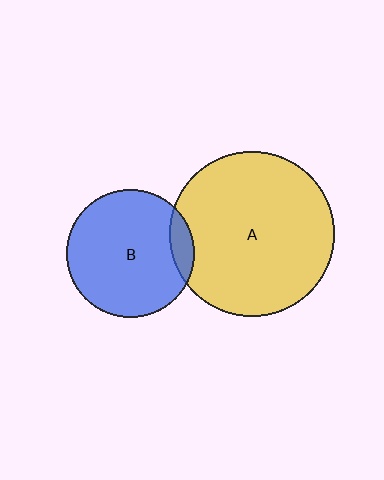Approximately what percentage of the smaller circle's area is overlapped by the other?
Approximately 10%.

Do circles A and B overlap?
Yes.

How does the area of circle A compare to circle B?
Approximately 1.7 times.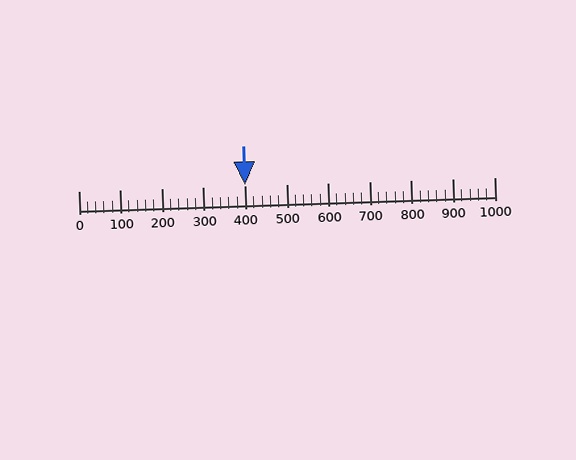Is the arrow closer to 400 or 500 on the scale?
The arrow is closer to 400.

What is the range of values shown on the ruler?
The ruler shows values from 0 to 1000.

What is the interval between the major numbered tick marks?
The major tick marks are spaced 100 units apart.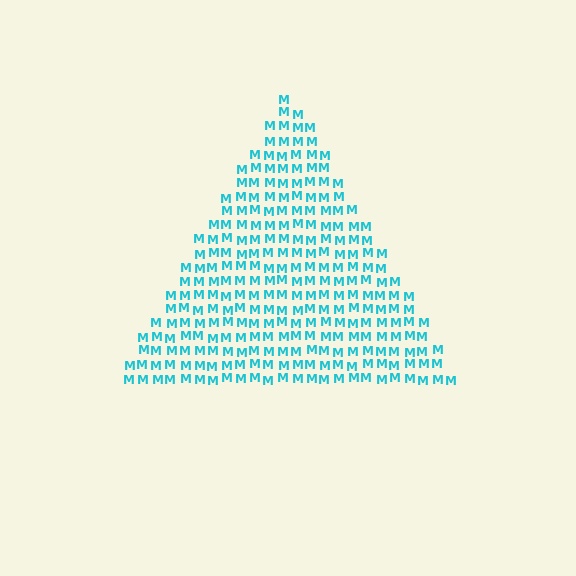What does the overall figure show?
The overall figure shows a triangle.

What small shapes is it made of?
It is made of small letter M's.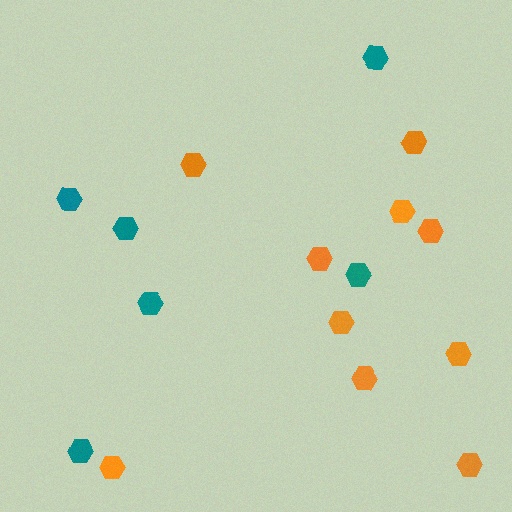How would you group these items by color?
There are 2 groups: one group of teal hexagons (6) and one group of orange hexagons (10).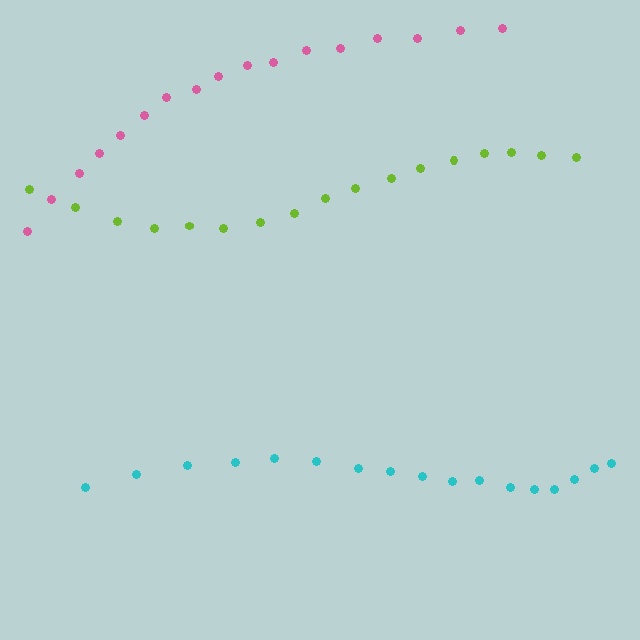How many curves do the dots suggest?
There are 3 distinct paths.